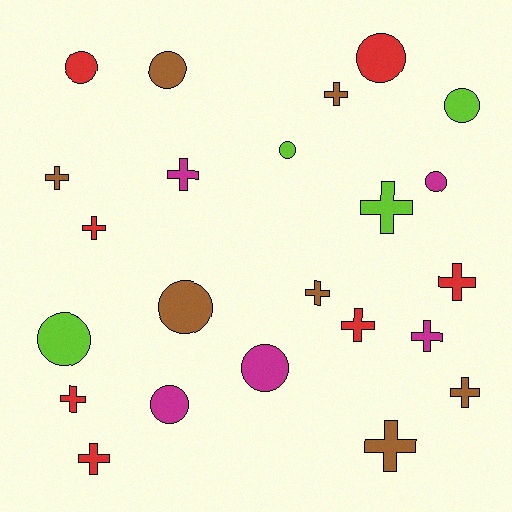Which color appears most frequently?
Red, with 7 objects.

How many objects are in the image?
There are 23 objects.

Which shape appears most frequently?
Cross, with 13 objects.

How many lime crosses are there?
There is 1 lime cross.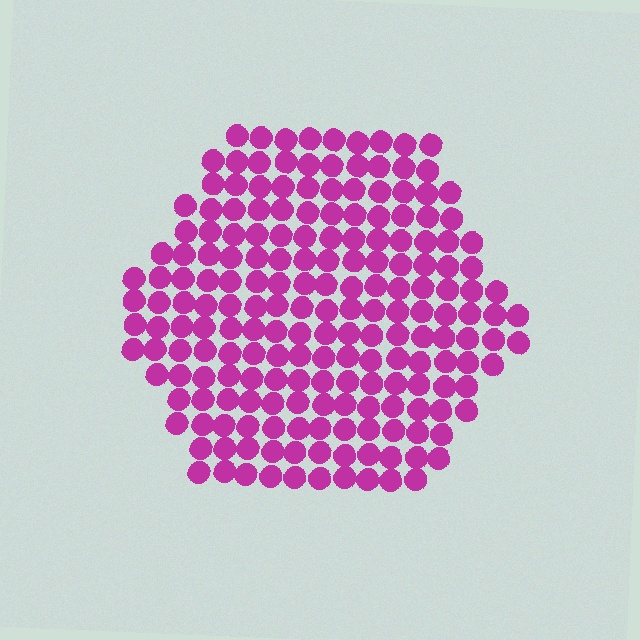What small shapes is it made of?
It is made of small circles.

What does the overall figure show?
The overall figure shows a hexagon.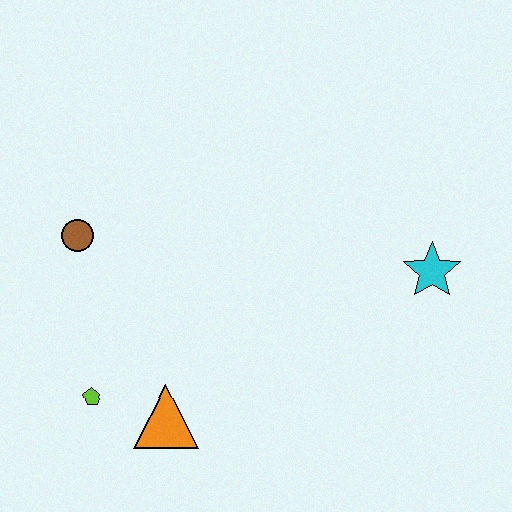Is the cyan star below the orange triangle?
No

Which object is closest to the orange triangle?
The lime pentagon is closest to the orange triangle.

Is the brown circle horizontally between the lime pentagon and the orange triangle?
No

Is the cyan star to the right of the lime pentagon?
Yes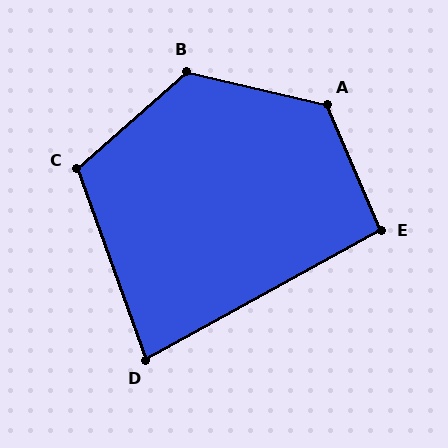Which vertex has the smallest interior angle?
D, at approximately 81 degrees.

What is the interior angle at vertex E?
Approximately 95 degrees (obtuse).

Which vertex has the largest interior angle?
A, at approximately 127 degrees.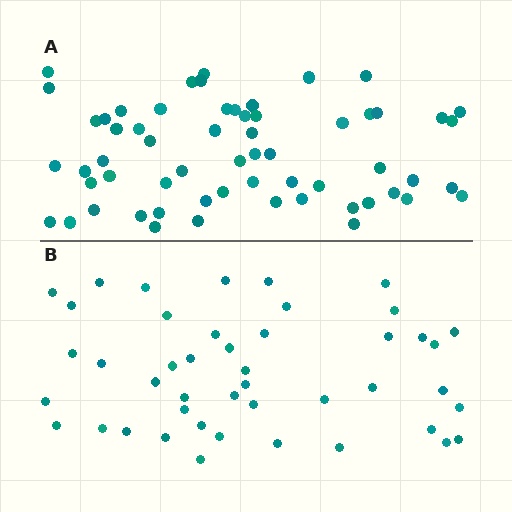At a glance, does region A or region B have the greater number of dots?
Region A (the top region) has more dots.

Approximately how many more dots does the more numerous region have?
Region A has approximately 15 more dots than region B.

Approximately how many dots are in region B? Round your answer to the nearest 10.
About 40 dots. (The exact count is 45, which rounds to 40.)